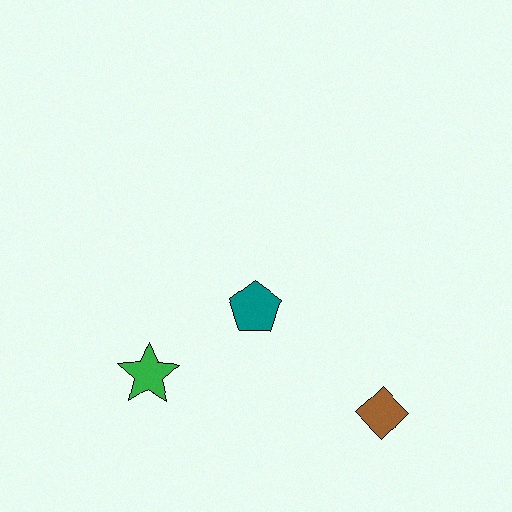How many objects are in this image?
There are 3 objects.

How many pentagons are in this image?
There is 1 pentagon.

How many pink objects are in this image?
There are no pink objects.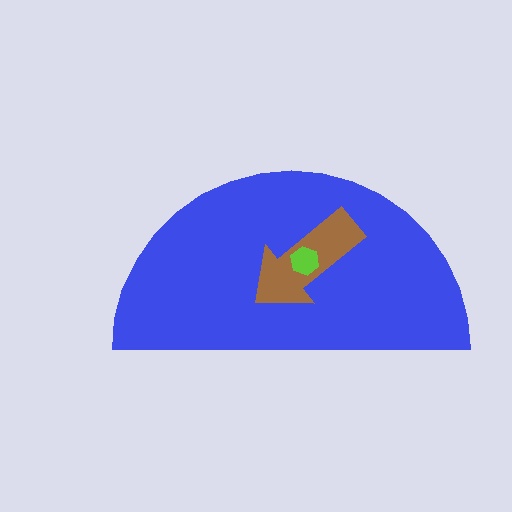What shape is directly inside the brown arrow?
The lime hexagon.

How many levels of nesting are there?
3.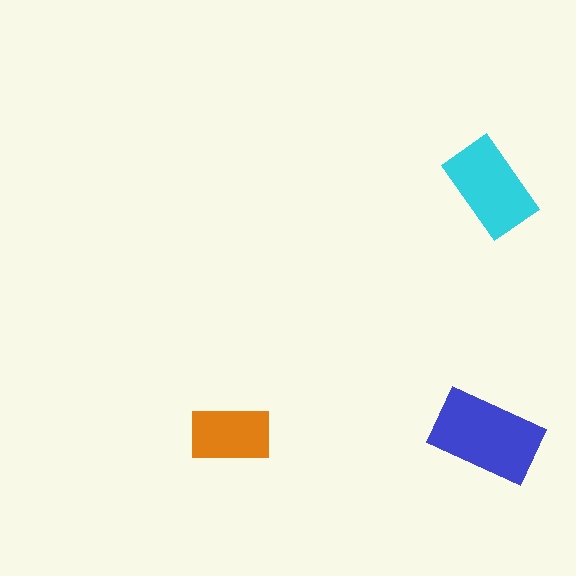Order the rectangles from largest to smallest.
the blue one, the cyan one, the orange one.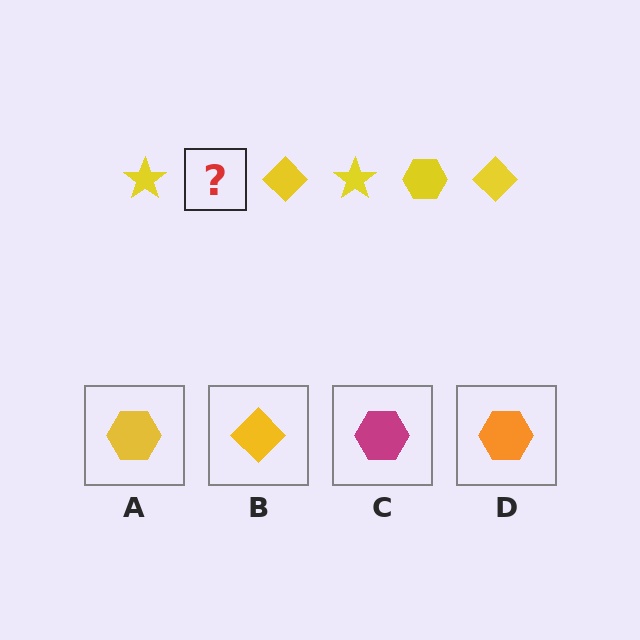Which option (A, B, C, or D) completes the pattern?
A.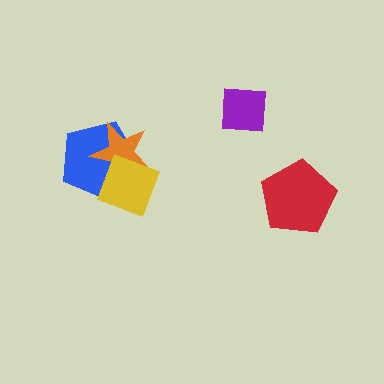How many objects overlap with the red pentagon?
0 objects overlap with the red pentagon.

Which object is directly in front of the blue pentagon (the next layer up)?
The orange star is directly in front of the blue pentagon.